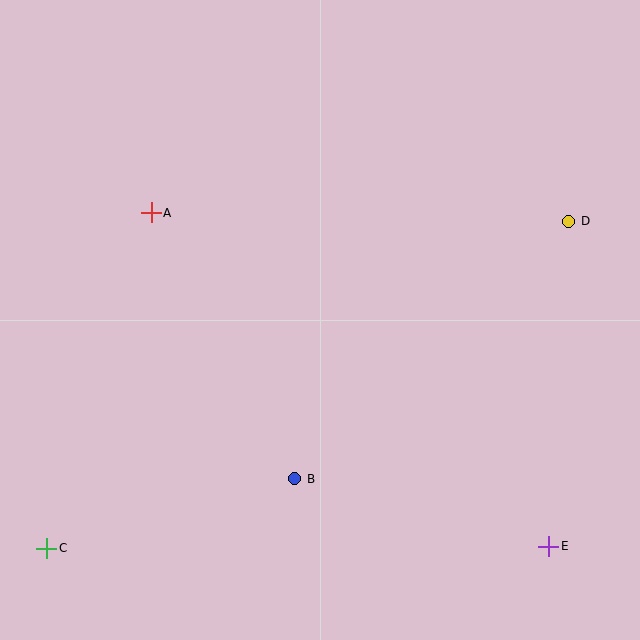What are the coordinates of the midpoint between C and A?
The midpoint between C and A is at (99, 381).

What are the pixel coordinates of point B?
Point B is at (295, 479).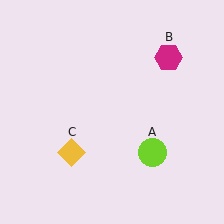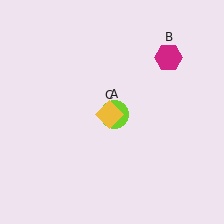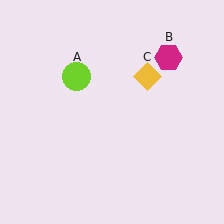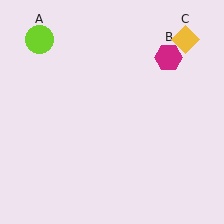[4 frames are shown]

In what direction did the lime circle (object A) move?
The lime circle (object A) moved up and to the left.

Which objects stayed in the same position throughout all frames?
Magenta hexagon (object B) remained stationary.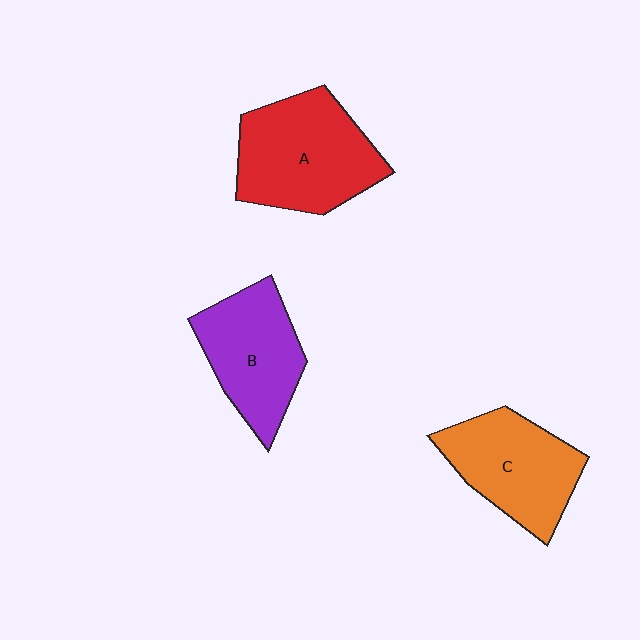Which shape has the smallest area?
Shape B (purple).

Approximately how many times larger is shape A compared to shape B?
Approximately 1.2 times.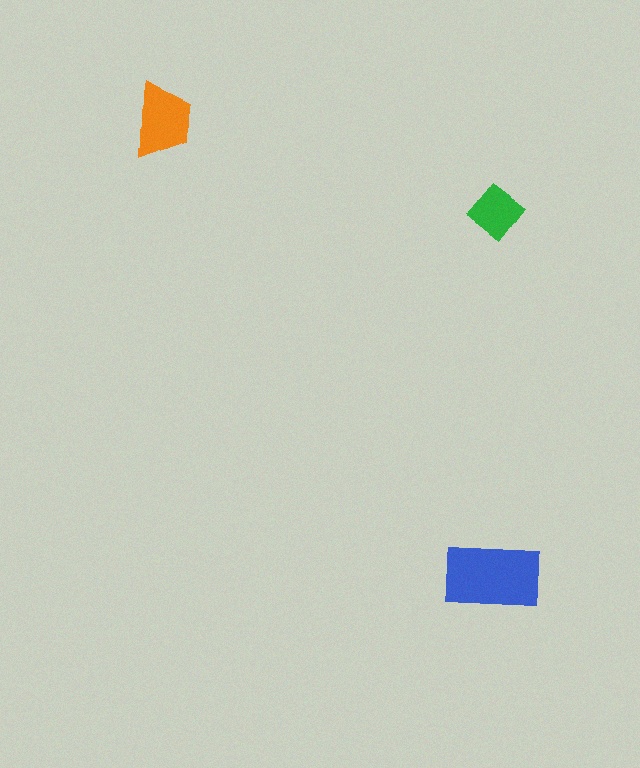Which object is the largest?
The blue rectangle.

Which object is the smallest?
The green diamond.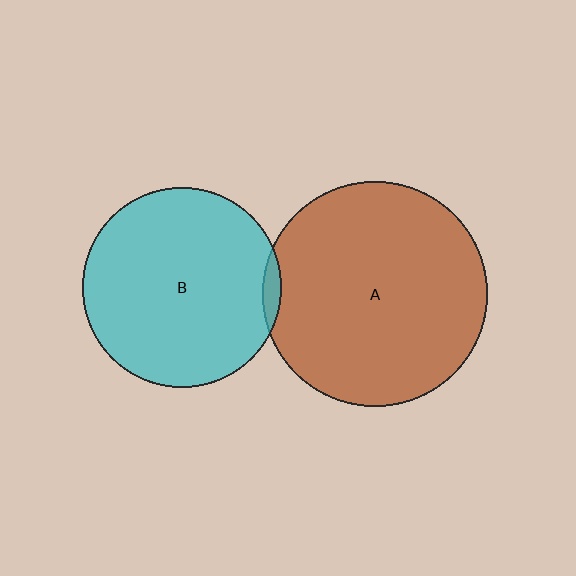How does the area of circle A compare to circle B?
Approximately 1.3 times.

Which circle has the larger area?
Circle A (brown).